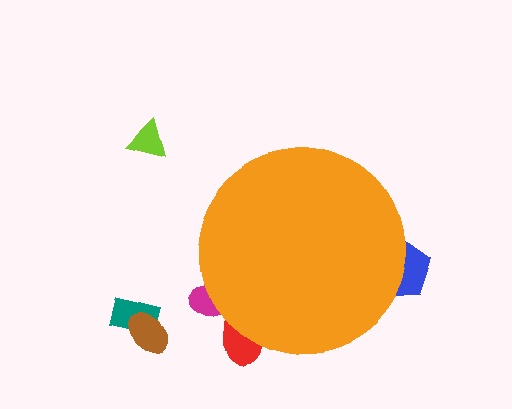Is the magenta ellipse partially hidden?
Yes, the magenta ellipse is partially hidden behind the orange circle.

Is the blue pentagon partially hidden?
Yes, the blue pentagon is partially hidden behind the orange circle.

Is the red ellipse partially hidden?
Yes, the red ellipse is partially hidden behind the orange circle.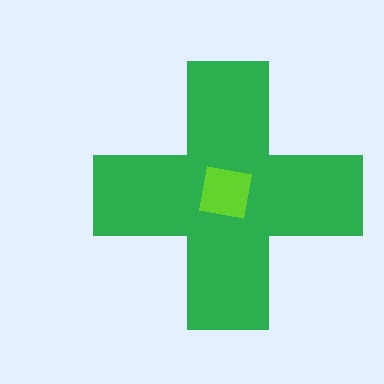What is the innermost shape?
The lime square.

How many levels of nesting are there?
2.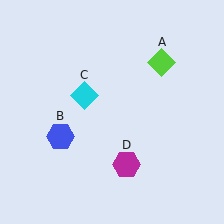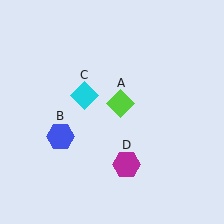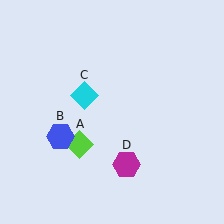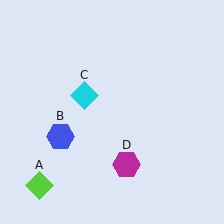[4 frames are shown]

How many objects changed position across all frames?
1 object changed position: lime diamond (object A).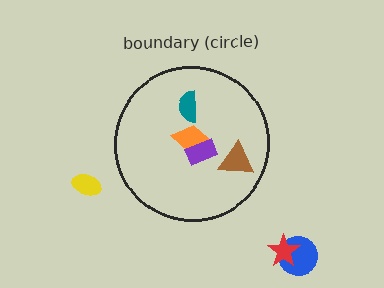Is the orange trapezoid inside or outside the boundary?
Inside.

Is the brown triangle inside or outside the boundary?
Inside.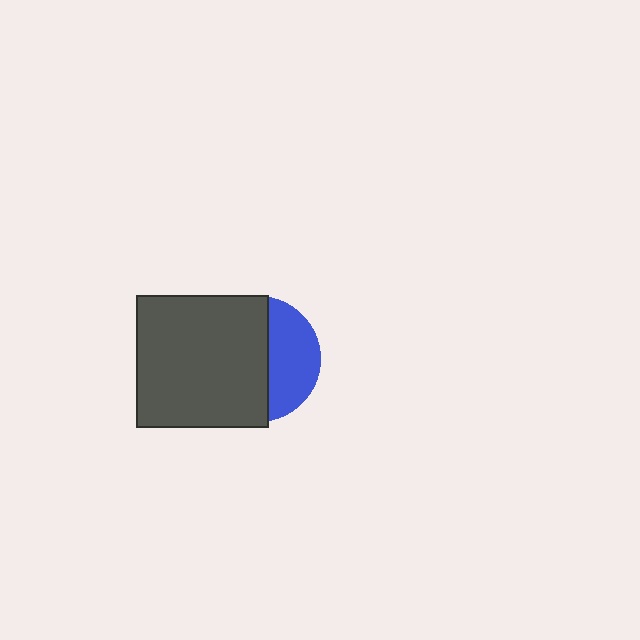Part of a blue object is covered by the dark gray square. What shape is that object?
It is a circle.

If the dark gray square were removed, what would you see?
You would see the complete blue circle.